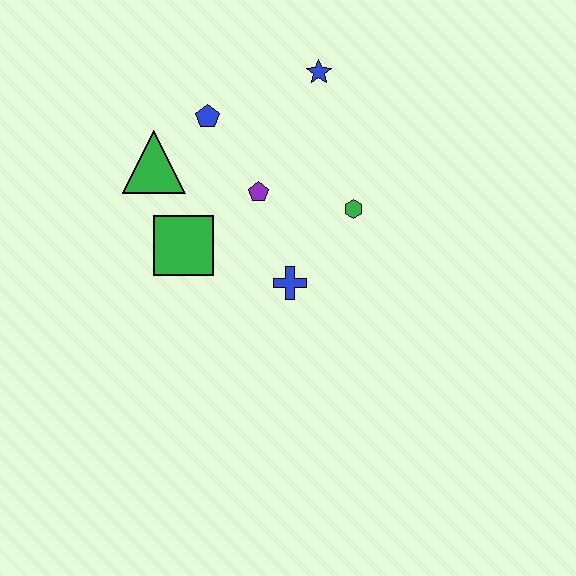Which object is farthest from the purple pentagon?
The blue star is farthest from the purple pentagon.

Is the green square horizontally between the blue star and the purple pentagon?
No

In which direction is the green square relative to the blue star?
The green square is below the blue star.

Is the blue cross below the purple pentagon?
Yes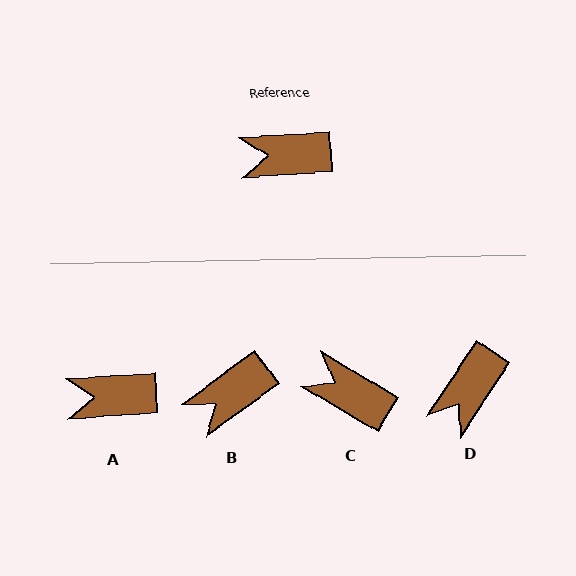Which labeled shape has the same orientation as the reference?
A.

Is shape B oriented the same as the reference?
No, it is off by about 32 degrees.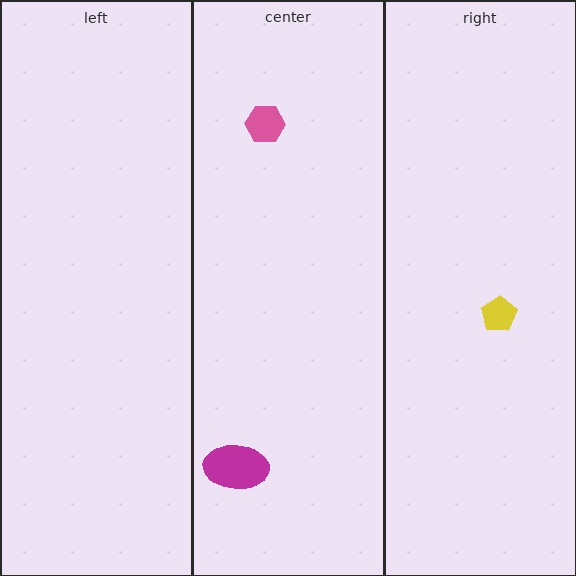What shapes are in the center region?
The pink hexagon, the magenta ellipse.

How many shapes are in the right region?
1.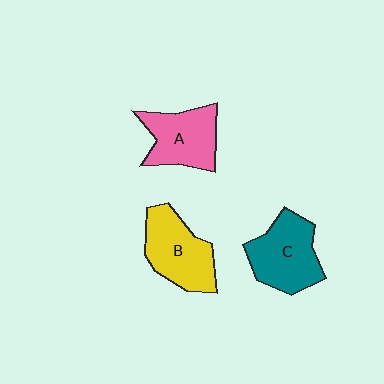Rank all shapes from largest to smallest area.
From largest to smallest: C (teal), B (yellow), A (pink).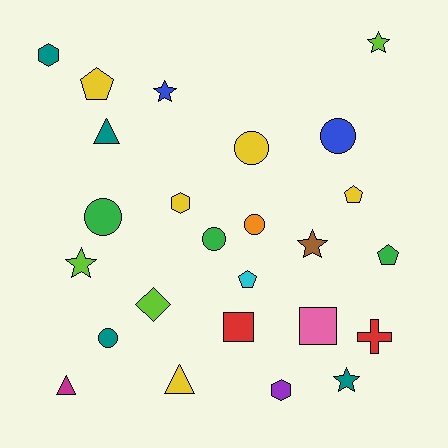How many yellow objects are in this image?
There are 5 yellow objects.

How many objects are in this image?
There are 25 objects.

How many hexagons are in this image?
There are 3 hexagons.